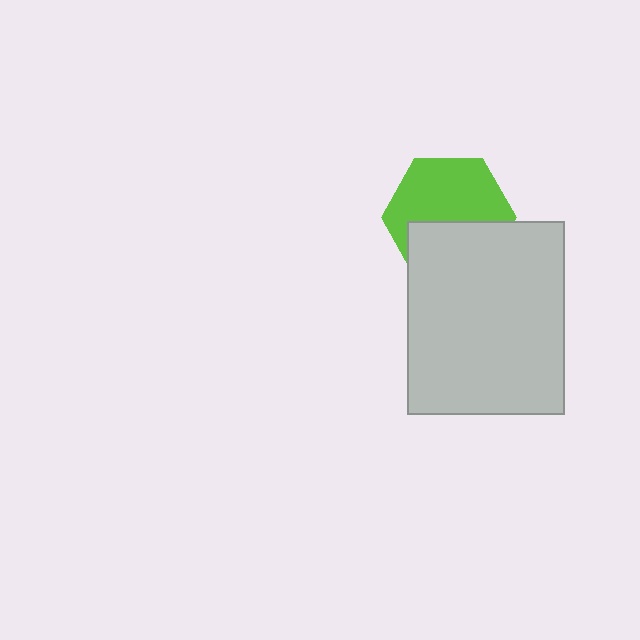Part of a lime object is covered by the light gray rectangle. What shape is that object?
It is a hexagon.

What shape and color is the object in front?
The object in front is a light gray rectangle.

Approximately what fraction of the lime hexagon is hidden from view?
Roughly 41% of the lime hexagon is hidden behind the light gray rectangle.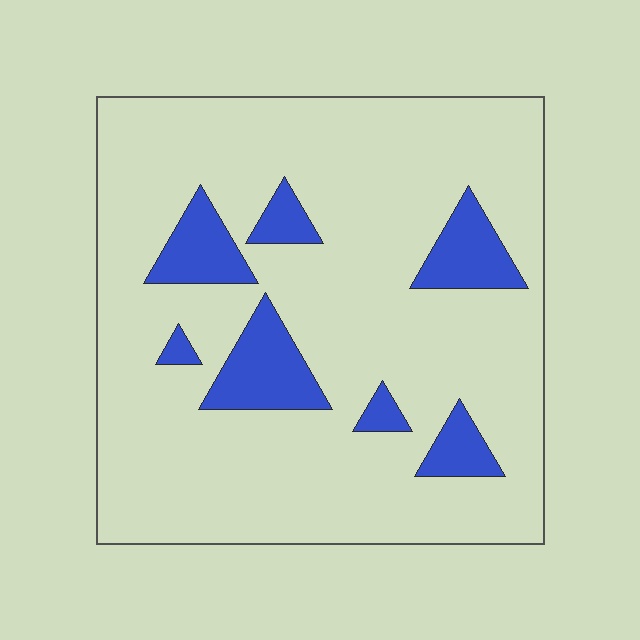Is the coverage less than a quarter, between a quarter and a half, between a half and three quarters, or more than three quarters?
Less than a quarter.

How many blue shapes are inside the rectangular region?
7.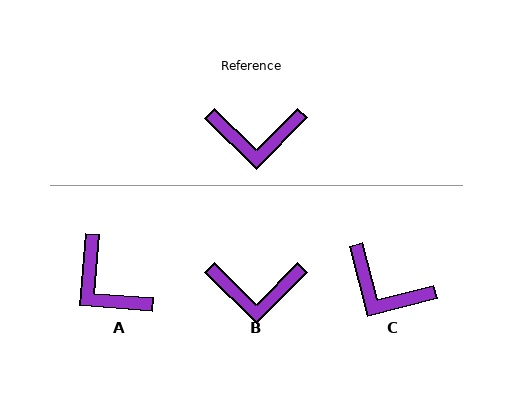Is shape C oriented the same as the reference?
No, it is off by about 31 degrees.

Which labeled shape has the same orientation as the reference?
B.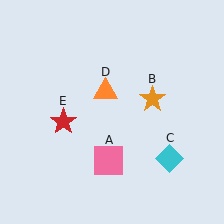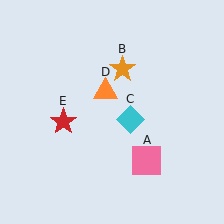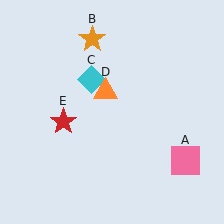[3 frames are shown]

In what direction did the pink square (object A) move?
The pink square (object A) moved right.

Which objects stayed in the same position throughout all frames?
Orange triangle (object D) and red star (object E) remained stationary.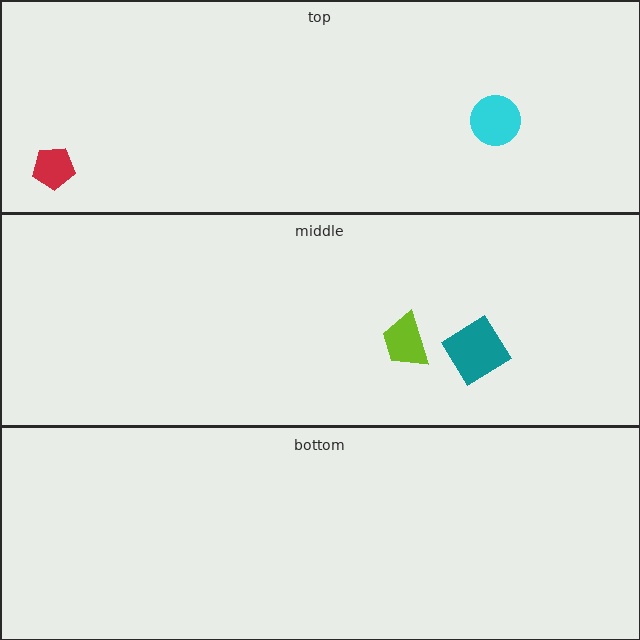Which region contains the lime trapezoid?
The middle region.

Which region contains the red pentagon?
The top region.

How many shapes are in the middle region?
2.